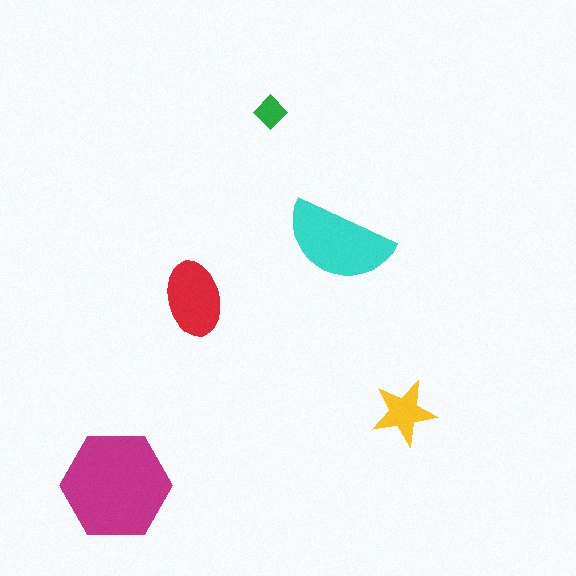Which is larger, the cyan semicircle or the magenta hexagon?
The magenta hexagon.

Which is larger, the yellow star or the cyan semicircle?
The cyan semicircle.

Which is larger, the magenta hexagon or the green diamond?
The magenta hexagon.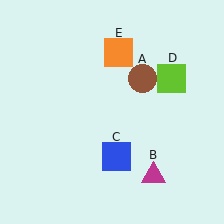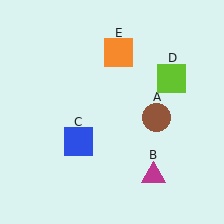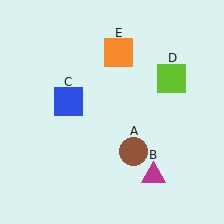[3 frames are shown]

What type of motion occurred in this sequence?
The brown circle (object A), blue square (object C) rotated clockwise around the center of the scene.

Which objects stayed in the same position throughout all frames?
Magenta triangle (object B) and lime square (object D) and orange square (object E) remained stationary.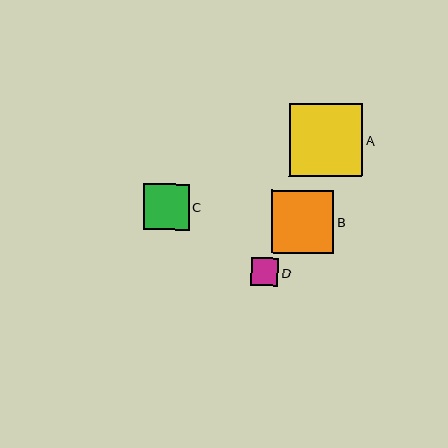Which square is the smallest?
Square D is the smallest with a size of approximately 27 pixels.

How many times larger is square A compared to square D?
Square A is approximately 2.7 times the size of square D.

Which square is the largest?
Square A is the largest with a size of approximately 73 pixels.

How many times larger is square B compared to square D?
Square B is approximately 2.3 times the size of square D.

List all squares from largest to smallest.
From largest to smallest: A, B, C, D.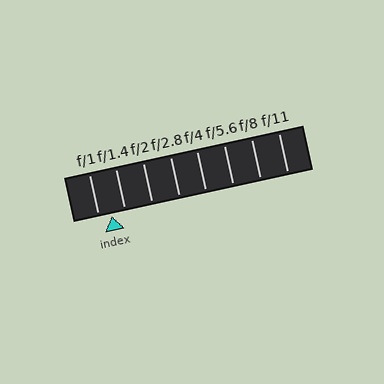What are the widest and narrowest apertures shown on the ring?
The widest aperture shown is f/1 and the narrowest is f/11.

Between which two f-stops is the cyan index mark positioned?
The index mark is between f/1 and f/1.4.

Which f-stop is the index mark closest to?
The index mark is closest to f/1.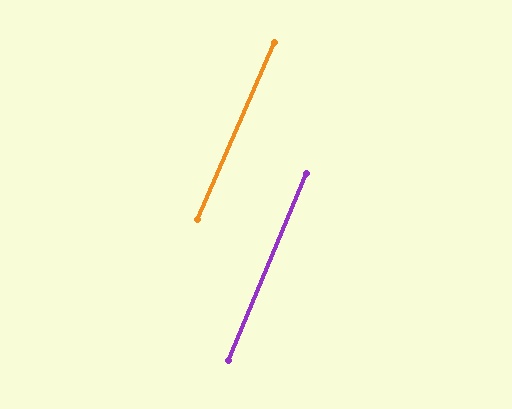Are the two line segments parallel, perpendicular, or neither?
Parallel — their directions differ by only 0.7°.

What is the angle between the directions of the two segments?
Approximately 1 degree.